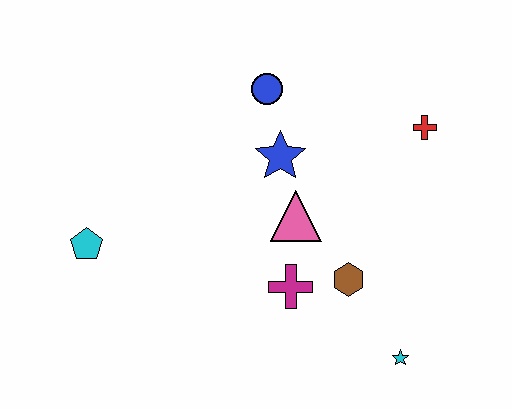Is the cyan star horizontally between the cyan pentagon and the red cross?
Yes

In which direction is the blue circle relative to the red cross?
The blue circle is to the left of the red cross.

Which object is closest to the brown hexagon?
The magenta cross is closest to the brown hexagon.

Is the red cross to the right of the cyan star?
Yes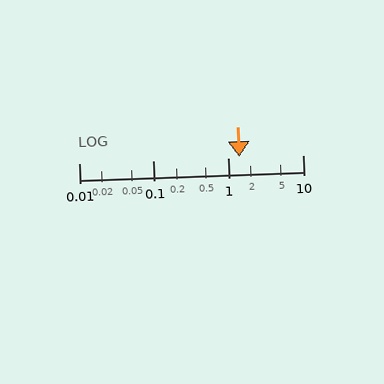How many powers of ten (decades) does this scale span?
The scale spans 3 decades, from 0.01 to 10.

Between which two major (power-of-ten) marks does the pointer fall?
The pointer is between 1 and 10.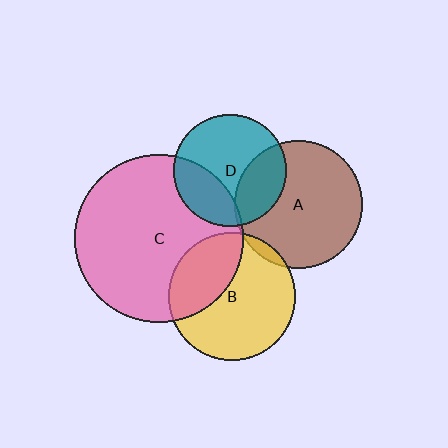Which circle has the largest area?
Circle C (pink).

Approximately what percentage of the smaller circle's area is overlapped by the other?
Approximately 5%.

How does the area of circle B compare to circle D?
Approximately 1.3 times.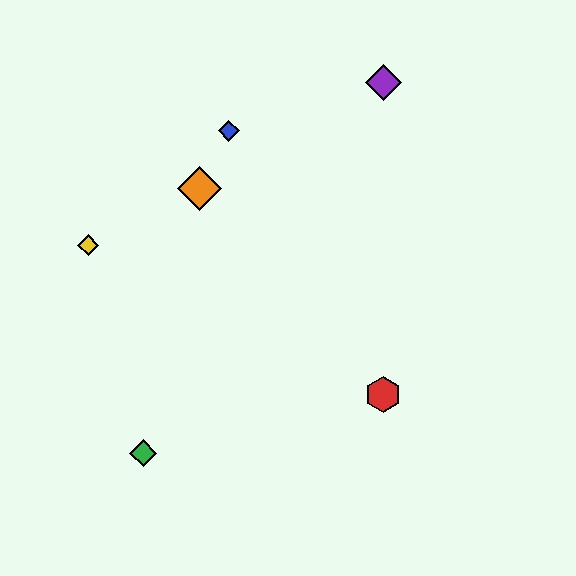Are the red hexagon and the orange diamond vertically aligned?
No, the red hexagon is at x≈383 and the orange diamond is at x≈199.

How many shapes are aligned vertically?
2 shapes (the red hexagon, the purple diamond) are aligned vertically.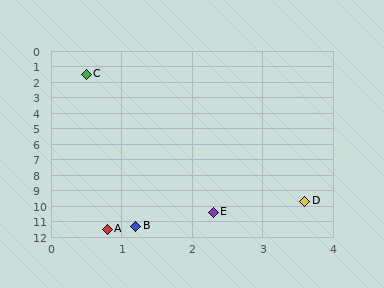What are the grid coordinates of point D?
Point D is at approximately (3.6, 9.7).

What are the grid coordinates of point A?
Point A is at approximately (0.8, 11.5).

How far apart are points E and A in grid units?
Points E and A are about 1.9 grid units apart.